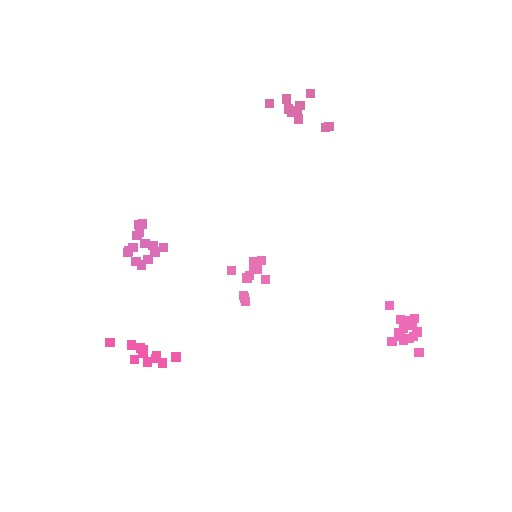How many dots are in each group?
Group 1: 11 dots, Group 2: 11 dots, Group 3: 11 dots, Group 4: 14 dots, Group 5: 14 dots (61 total).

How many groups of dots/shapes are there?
There are 5 groups.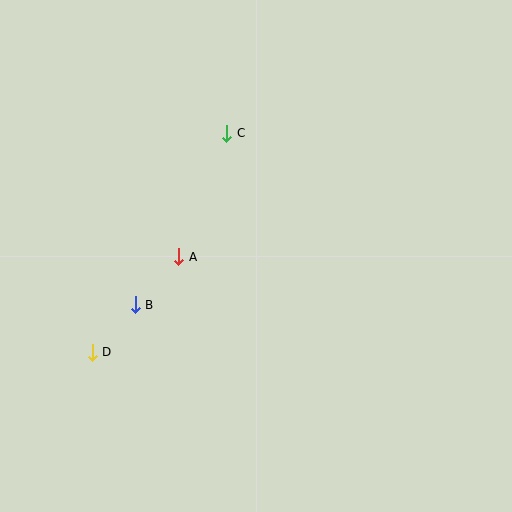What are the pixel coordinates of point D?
Point D is at (92, 352).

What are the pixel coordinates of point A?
Point A is at (179, 257).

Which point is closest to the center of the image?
Point A at (179, 257) is closest to the center.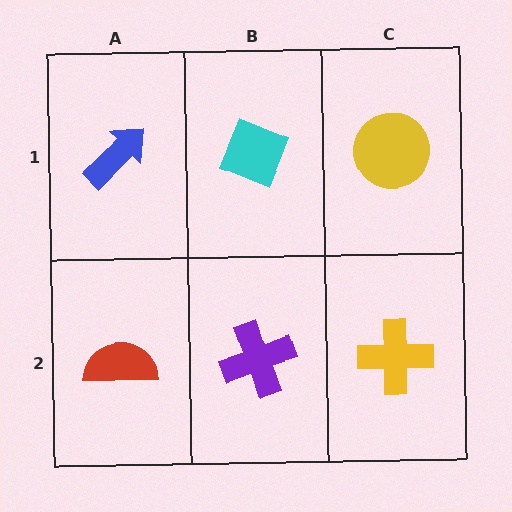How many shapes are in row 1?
3 shapes.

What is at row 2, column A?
A red semicircle.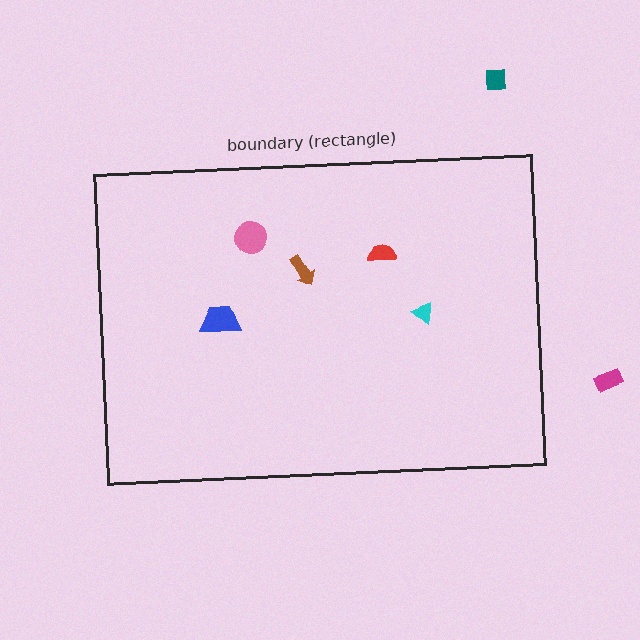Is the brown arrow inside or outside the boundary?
Inside.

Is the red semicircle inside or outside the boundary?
Inside.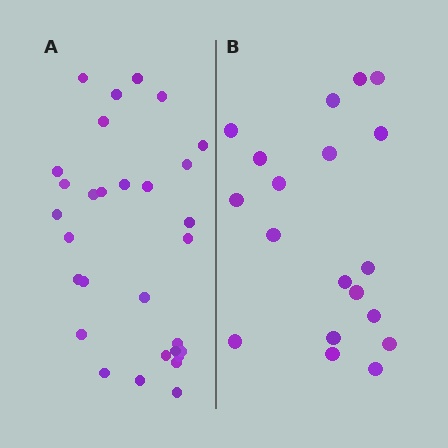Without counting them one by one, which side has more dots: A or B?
Region A (the left region) has more dots.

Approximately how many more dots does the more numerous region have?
Region A has roughly 12 or so more dots than region B.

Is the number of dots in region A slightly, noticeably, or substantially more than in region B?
Region A has substantially more. The ratio is roughly 1.6 to 1.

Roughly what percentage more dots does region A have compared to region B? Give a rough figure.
About 60% more.